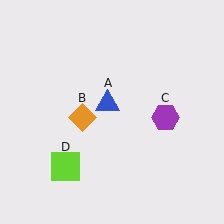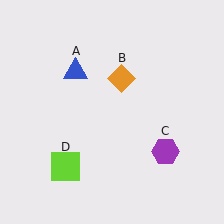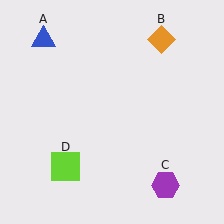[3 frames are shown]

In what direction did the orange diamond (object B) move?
The orange diamond (object B) moved up and to the right.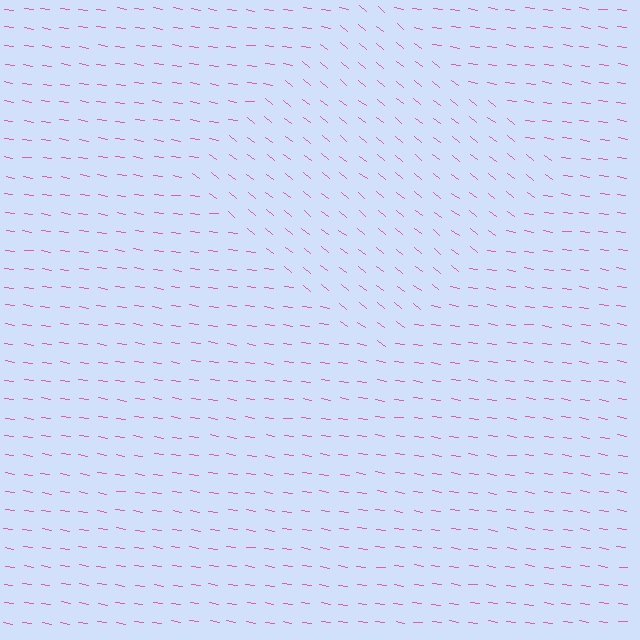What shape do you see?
I see a diamond.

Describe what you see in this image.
The image is filled with small pink line segments. A diamond region in the image has lines oriented differently from the surrounding lines, creating a visible texture boundary.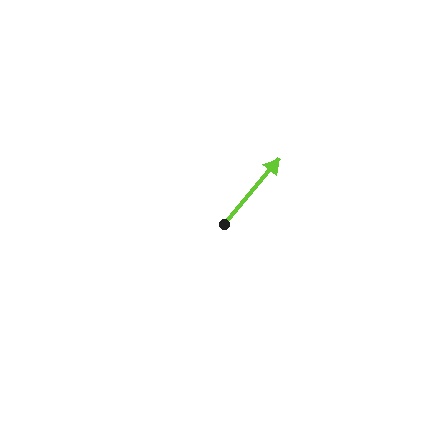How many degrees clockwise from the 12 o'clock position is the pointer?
Approximately 40 degrees.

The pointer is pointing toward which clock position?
Roughly 1 o'clock.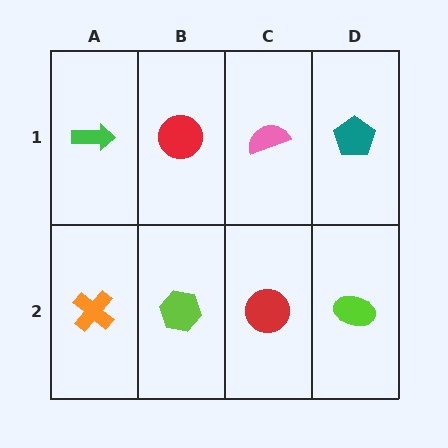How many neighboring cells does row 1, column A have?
2.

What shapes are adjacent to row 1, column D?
A lime ellipse (row 2, column D), a pink semicircle (row 1, column C).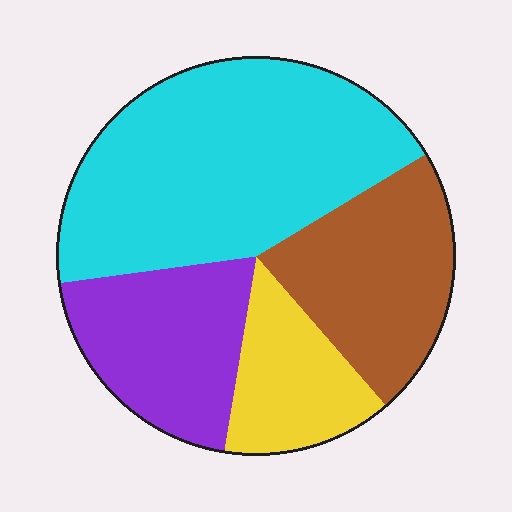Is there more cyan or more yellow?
Cyan.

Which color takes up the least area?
Yellow, at roughly 15%.